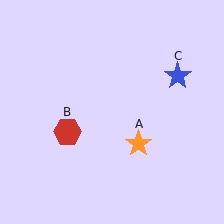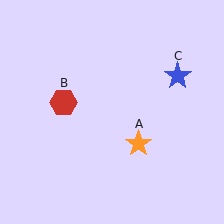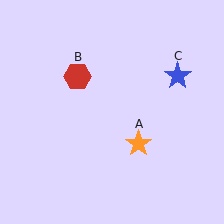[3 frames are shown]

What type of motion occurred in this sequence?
The red hexagon (object B) rotated clockwise around the center of the scene.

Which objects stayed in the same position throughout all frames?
Orange star (object A) and blue star (object C) remained stationary.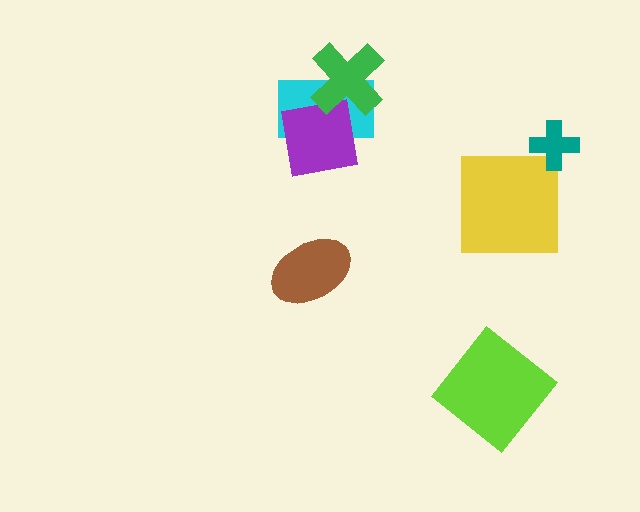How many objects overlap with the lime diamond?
0 objects overlap with the lime diamond.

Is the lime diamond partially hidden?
No, no other shape covers it.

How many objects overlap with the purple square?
2 objects overlap with the purple square.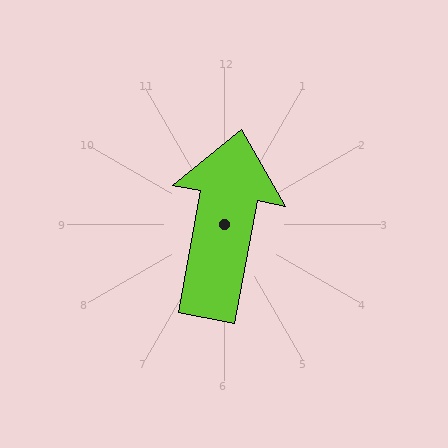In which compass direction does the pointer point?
North.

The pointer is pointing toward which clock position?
Roughly 12 o'clock.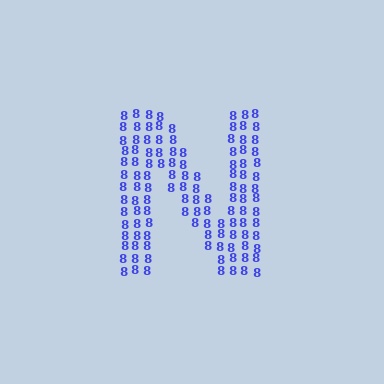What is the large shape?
The large shape is the letter N.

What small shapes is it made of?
It is made of small digit 8's.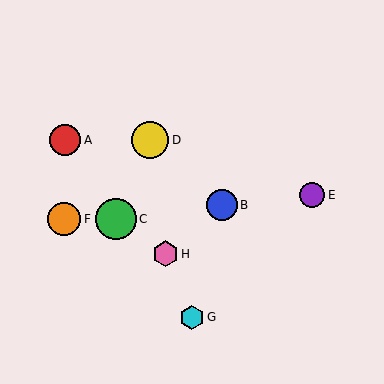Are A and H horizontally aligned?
No, A is at y≈140 and H is at y≈254.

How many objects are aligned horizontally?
2 objects (A, D) are aligned horizontally.